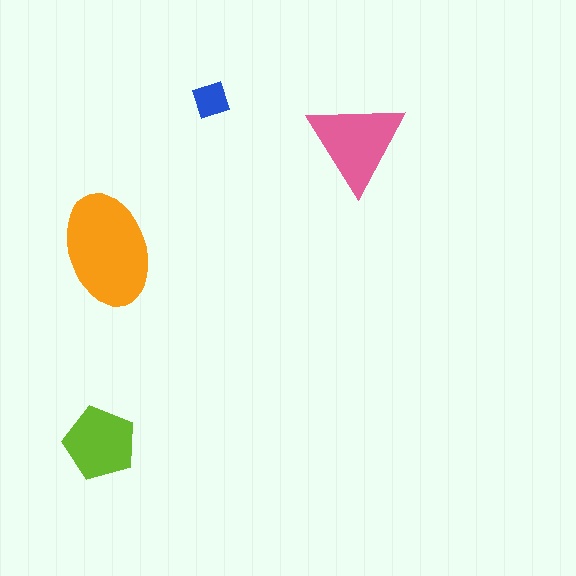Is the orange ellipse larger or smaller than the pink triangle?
Larger.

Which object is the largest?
The orange ellipse.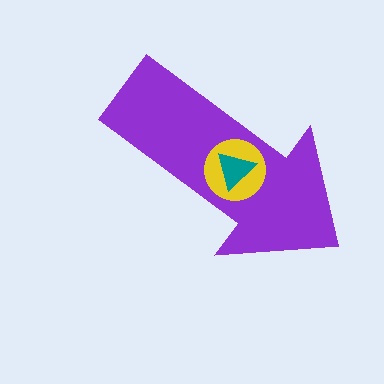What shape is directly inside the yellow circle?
The teal triangle.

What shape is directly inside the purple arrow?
The yellow circle.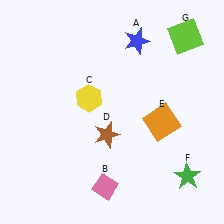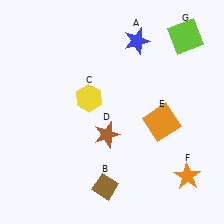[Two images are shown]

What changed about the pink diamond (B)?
In Image 1, B is pink. In Image 2, it changed to brown.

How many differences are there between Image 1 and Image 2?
There are 2 differences between the two images.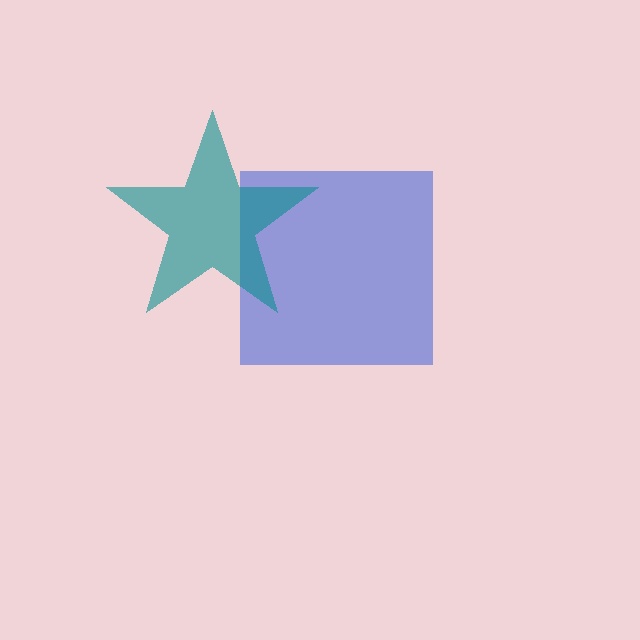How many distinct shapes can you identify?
There are 2 distinct shapes: a blue square, a teal star.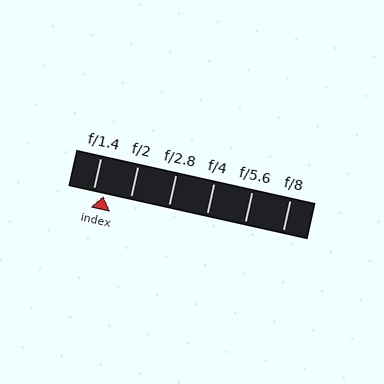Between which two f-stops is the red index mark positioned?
The index mark is between f/1.4 and f/2.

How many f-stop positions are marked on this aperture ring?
There are 6 f-stop positions marked.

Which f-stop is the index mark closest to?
The index mark is closest to f/1.4.